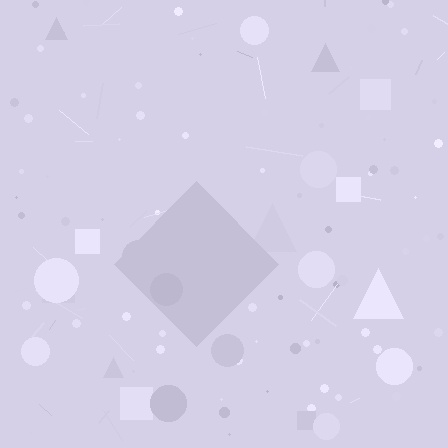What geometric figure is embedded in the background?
A diamond is embedded in the background.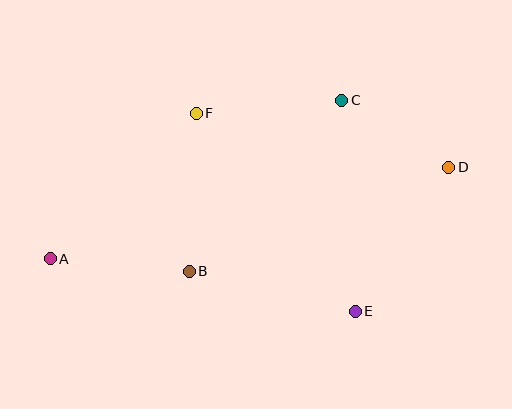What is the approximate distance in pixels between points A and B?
The distance between A and B is approximately 140 pixels.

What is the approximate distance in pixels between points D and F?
The distance between D and F is approximately 258 pixels.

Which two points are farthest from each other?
Points A and D are farthest from each other.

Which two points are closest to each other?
Points C and D are closest to each other.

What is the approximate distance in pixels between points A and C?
The distance between A and C is approximately 331 pixels.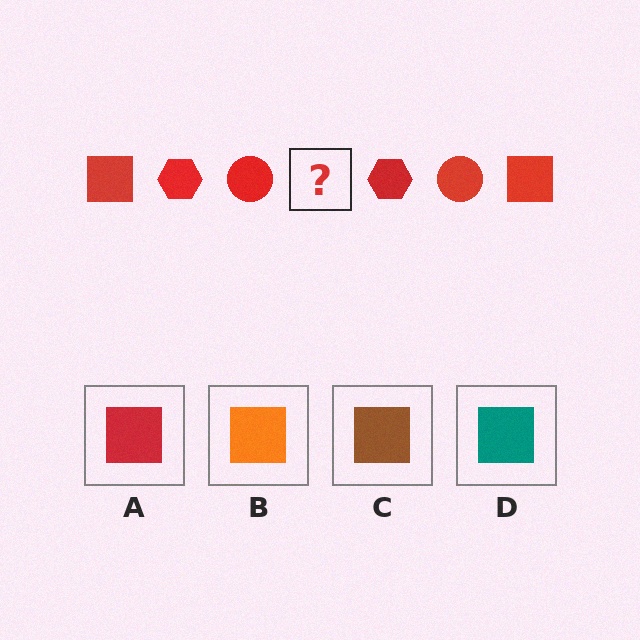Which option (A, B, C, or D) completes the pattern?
A.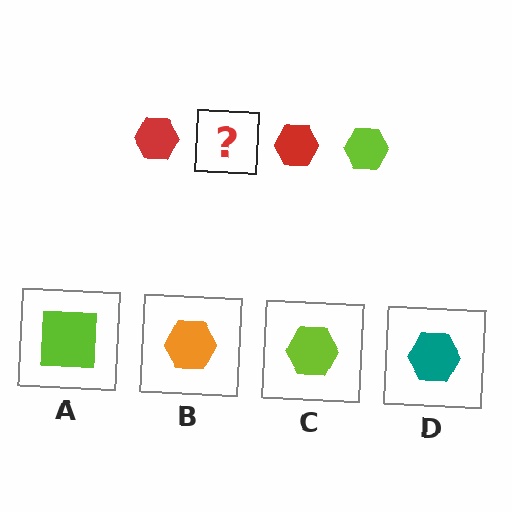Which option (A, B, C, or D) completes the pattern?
C.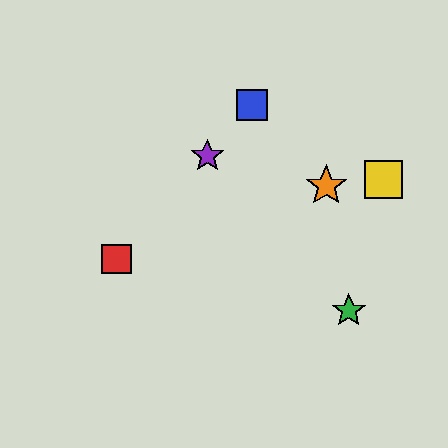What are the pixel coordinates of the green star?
The green star is at (349, 310).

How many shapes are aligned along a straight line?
3 shapes (the red square, the blue square, the purple star) are aligned along a straight line.